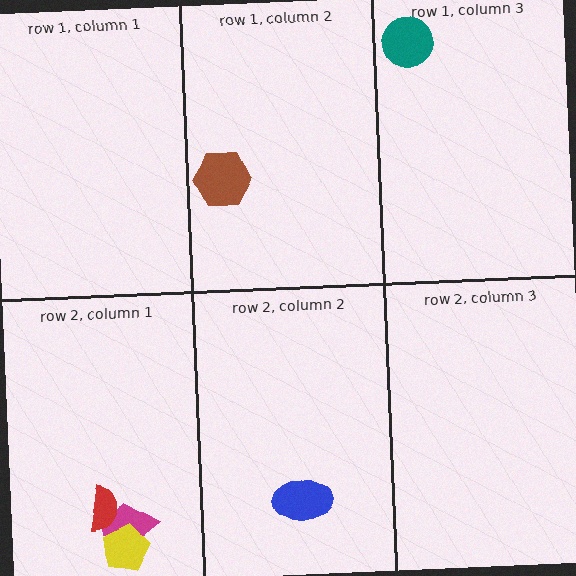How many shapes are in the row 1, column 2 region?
1.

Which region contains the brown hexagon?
The row 1, column 2 region.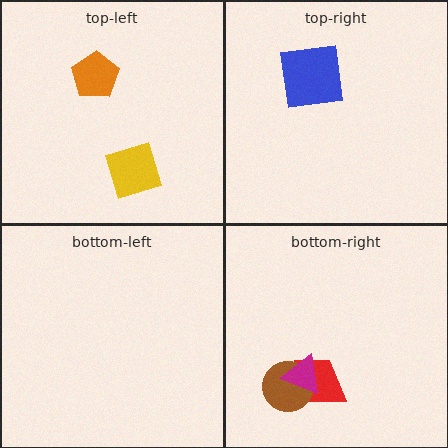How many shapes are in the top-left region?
2.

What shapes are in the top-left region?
The orange pentagon, the yellow diamond.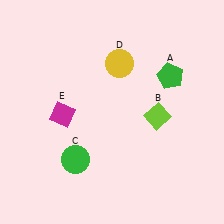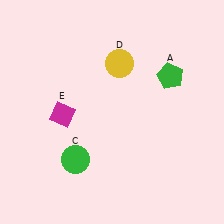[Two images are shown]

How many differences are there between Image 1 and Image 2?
There is 1 difference between the two images.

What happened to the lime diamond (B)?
The lime diamond (B) was removed in Image 2. It was in the bottom-right area of Image 1.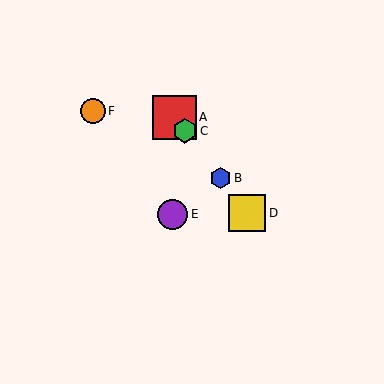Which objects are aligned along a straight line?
Objects A, B, C, D are aligned along a straight line.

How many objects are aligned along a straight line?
4 objects (A, B, C, D) are aligned along a straight line.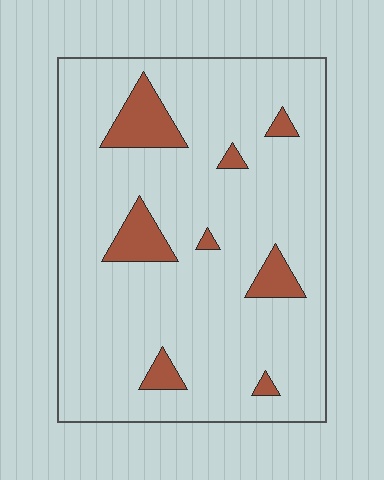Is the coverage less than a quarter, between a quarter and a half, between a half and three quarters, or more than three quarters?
Less than a quarter.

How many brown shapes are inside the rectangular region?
8.